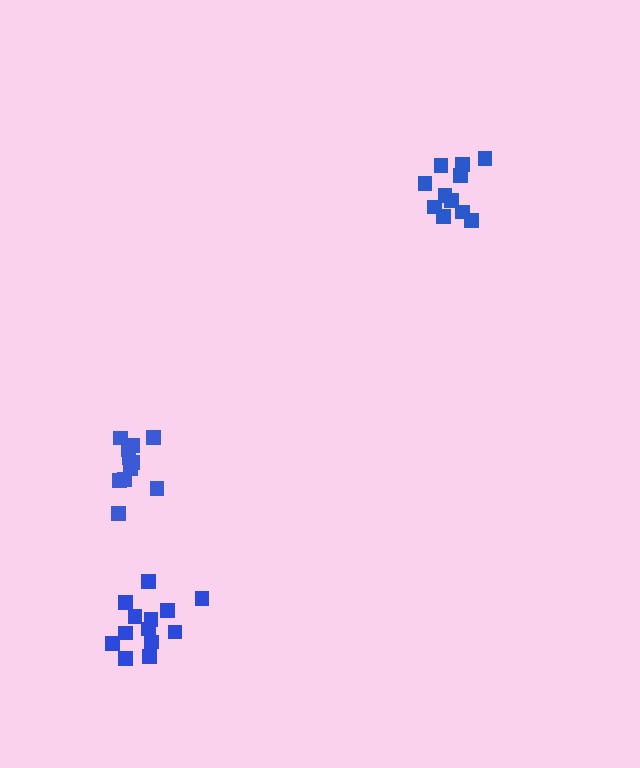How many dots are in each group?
Group 1: 11 dots, Group 2: 13 dots, Group 3: 11 dots (35 total).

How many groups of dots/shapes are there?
There are 3 groups.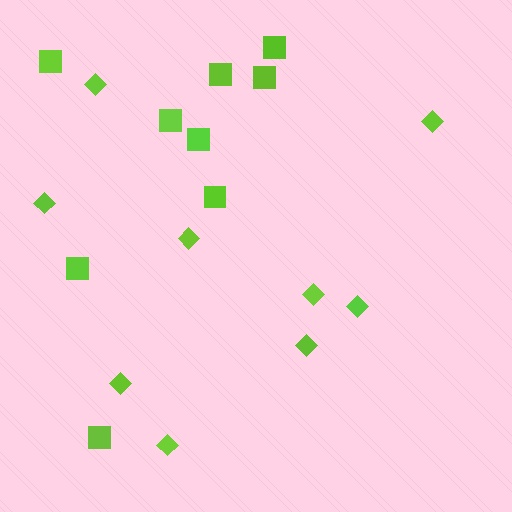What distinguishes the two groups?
There are 2 groups: one group of squares (9) and one group of diamonds (9).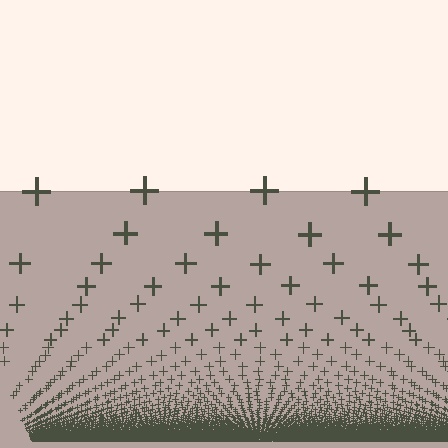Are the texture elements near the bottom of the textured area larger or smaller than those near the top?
Smaller. The gradient is inverted — elements near the bottom are smaller and denser.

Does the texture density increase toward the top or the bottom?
Density increases toward the bottom.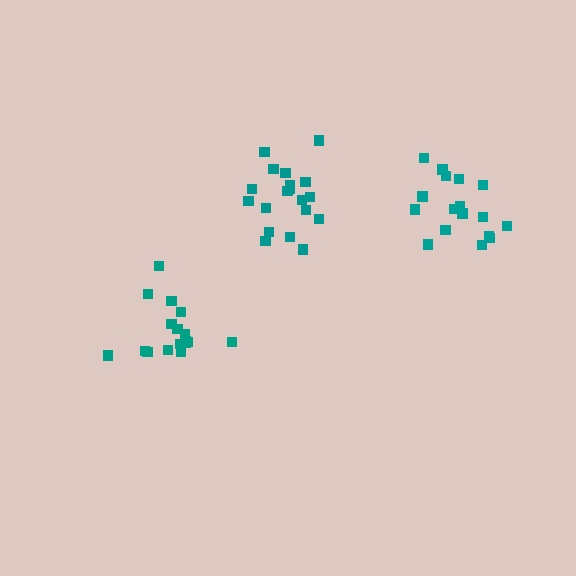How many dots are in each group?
Group 1: 18 dots, Group 2: 19 dots, Group 3: 17 dots (54 total).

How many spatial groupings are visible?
There are 3 spatial groupings.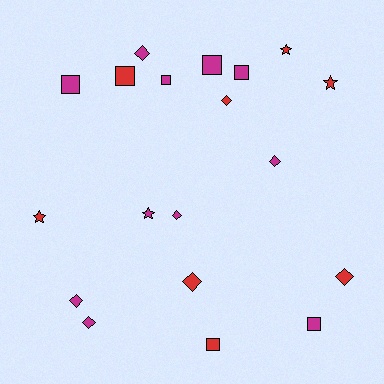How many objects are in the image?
There are 19 objects.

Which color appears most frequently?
Magenta, with 11 objects.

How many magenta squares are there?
There are 5 magenta squares.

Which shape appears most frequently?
Diamond, with 8 objects.